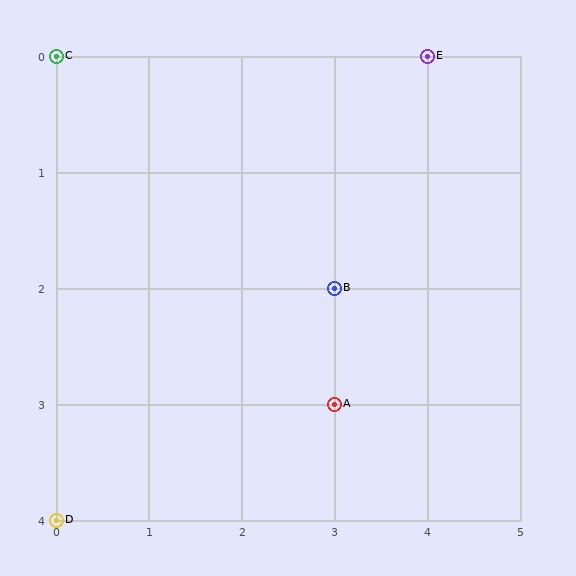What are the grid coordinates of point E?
Point E is at grid coordinates (4, 0).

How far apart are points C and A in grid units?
Points C and A are 3 columns and 3 rows apart (about 4.2 grid units diagonally).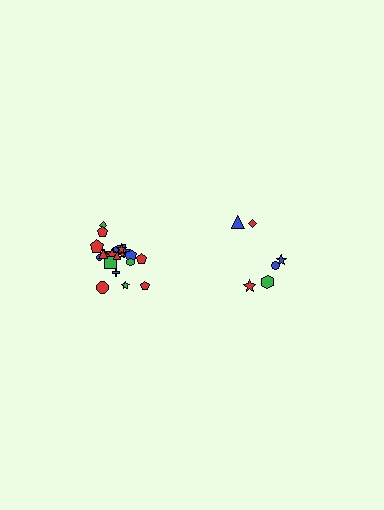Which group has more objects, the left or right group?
The left group.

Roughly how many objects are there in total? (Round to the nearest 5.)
Roughly 30 objects in total.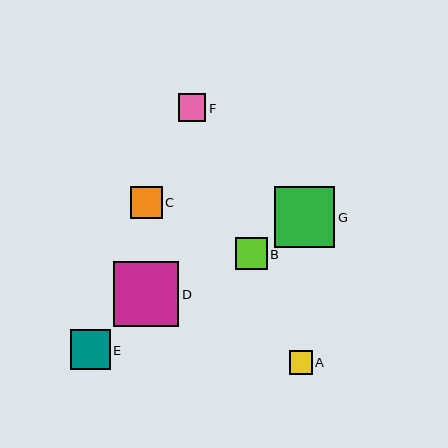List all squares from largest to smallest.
From largest to smallest: D, G, E, C, B, F, A.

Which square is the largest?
Square D is the largest with a size of approximately 66 pixels.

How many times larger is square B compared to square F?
Square B is approximately 1.1 times the size of square F.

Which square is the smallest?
Square A is the smallest with a size of approximately 23 pixels.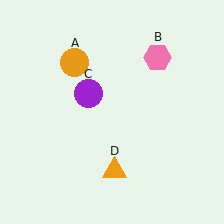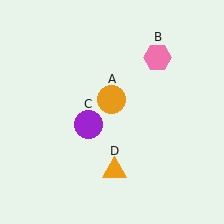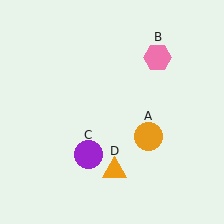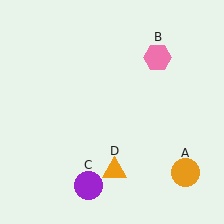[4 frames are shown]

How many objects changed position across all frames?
2 objects changed position: orange circle (object A), purple circle (object C).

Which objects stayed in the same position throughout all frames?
Pink hexagon (object B) and orange triangle (object D) remained stationary.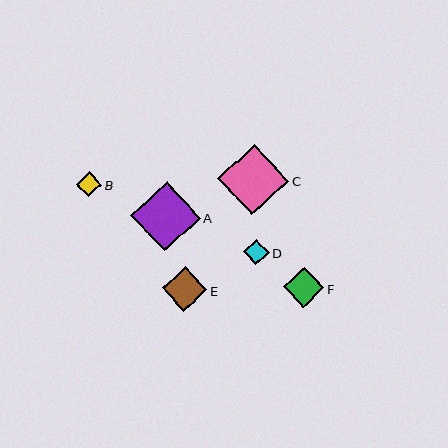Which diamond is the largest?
Diamond C is the largest with a size of approximately 71 pixels.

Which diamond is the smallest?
Diamond B is the smallest with a size of approximately 25 pixels.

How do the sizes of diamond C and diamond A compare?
Diamond C and diamond A are approximately the same size.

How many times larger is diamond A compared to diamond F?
Diamond A is approximately 1.7 times the size of diamond F.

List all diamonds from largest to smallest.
From largest to smallest: C, A, E, F, D, B.